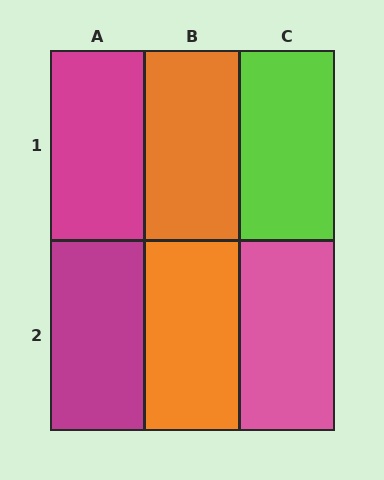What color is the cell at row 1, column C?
Lime.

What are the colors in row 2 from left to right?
Magenta, orange, pink.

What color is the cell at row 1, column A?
Magenta.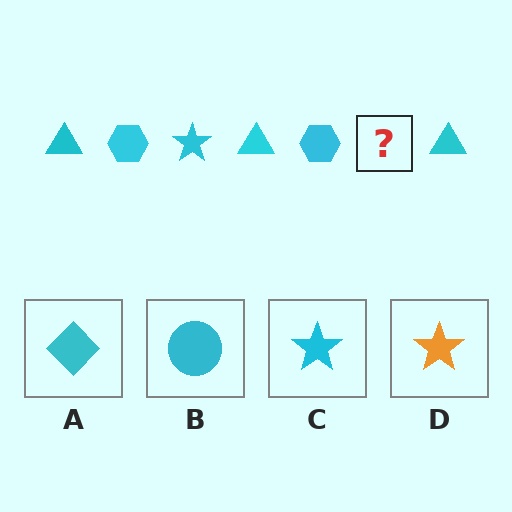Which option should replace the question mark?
Option C.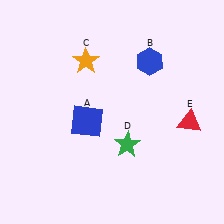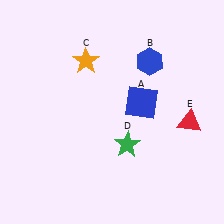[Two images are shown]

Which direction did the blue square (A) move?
The blue square (A) moved right.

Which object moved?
The blue square (A) moved right.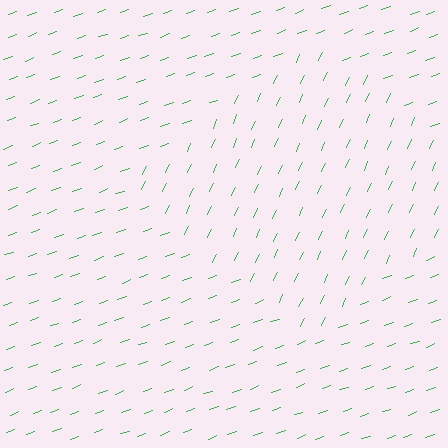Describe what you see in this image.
The image is filled with small green line segments. A diamond region in the image has lines oriented differently from the surrounding lines, creating a visible texture boundary.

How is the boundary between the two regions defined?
The boundary is defined purely by a change in line orientation (approximately 45 degrees difference). All lines are the same color and thickness.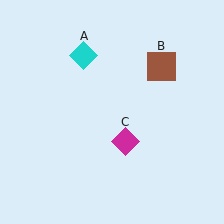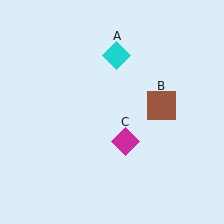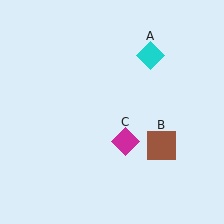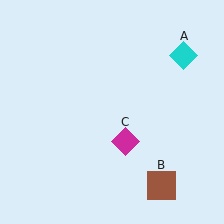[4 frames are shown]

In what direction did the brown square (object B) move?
The brown square (object B) moved down.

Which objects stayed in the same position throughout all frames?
Magenta diamond (object C) remained stationary.